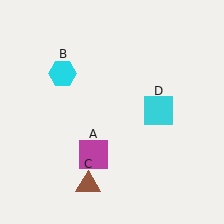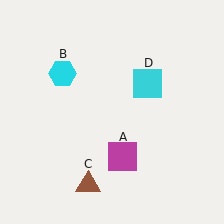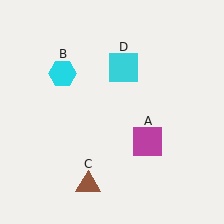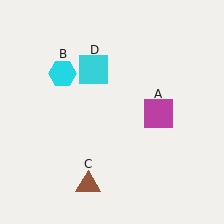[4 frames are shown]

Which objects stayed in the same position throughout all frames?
Cyan hexagon (object B) and brown triangle (object C) remained stationary.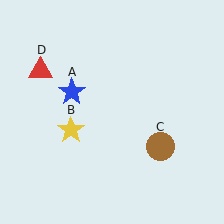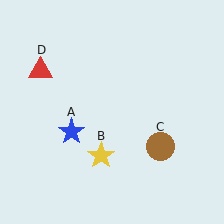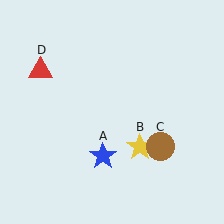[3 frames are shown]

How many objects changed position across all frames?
2 objects changed position: blue star (object A), yellow star (object B).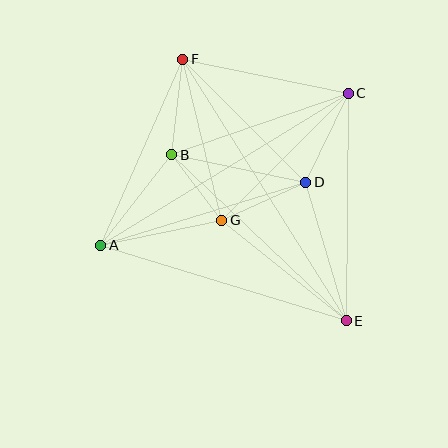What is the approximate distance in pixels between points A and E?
The distance between A and E is approximately 257 pixels.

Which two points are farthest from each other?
Points E and F are farthest from each other.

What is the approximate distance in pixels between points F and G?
The distance between F and G is approximately 166 pixels.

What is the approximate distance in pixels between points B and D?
The distance between B and D is approximately 137 pixels.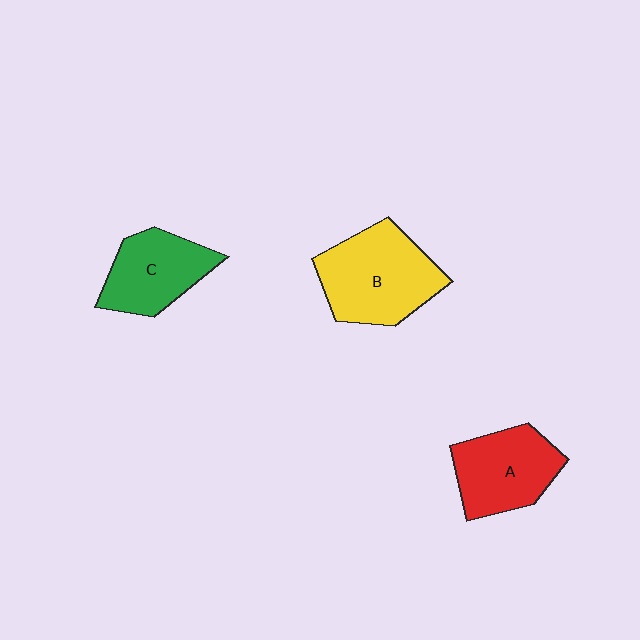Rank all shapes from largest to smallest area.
From largest to smallest: B (yellow), A (red), C (green).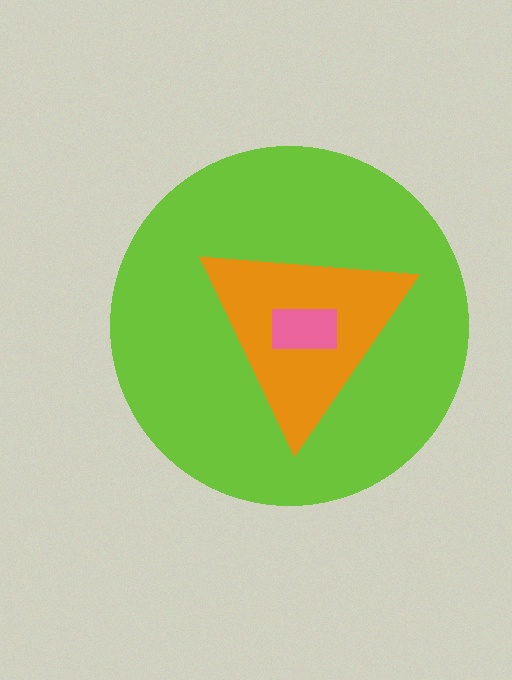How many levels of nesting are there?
3.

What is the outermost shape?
The lime circle.